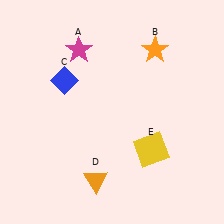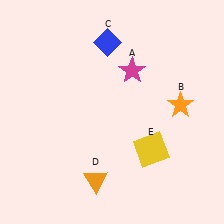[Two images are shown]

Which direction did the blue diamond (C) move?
The blue diamond (C) moved right.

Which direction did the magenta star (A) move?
The magenta star (A) moved right.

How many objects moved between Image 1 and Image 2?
3 objects moved between the two images.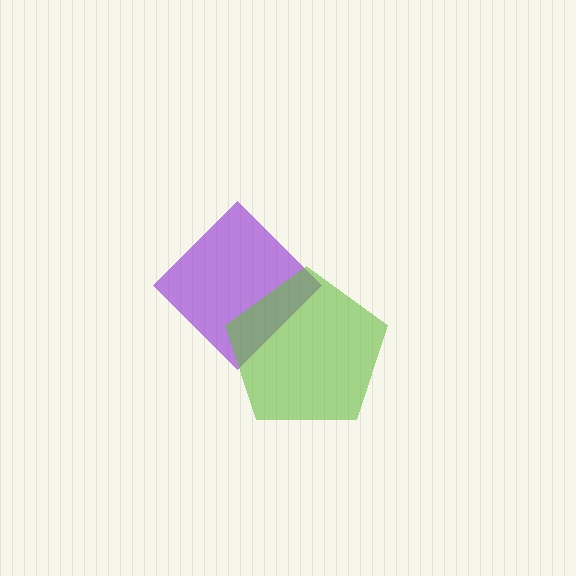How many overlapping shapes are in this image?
There are 2 overlapping shapes in the image.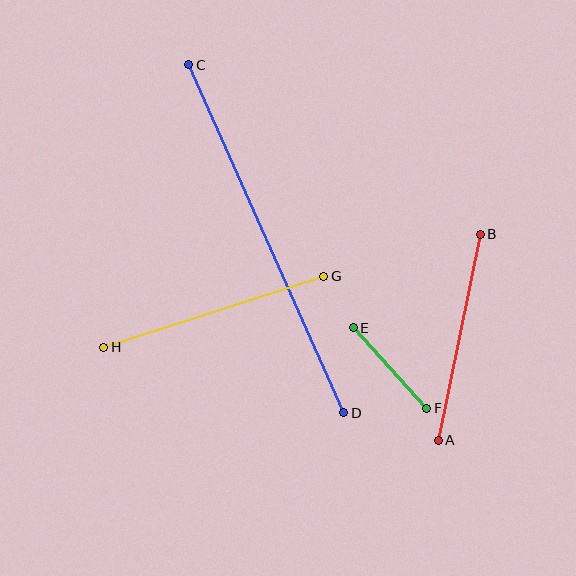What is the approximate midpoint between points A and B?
The midpoint is at approximately (459, 337) pixels.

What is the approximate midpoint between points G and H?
The midpoint is at approximately (214, 312) pixels.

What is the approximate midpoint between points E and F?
The midpoint is at approximately (390, 368) pixels.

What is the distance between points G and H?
The distance is approximately 231 pixels.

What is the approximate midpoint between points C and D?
The midpoint is at approximately (266, 239) pixels.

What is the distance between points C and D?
The distance is approximately 381 pixels.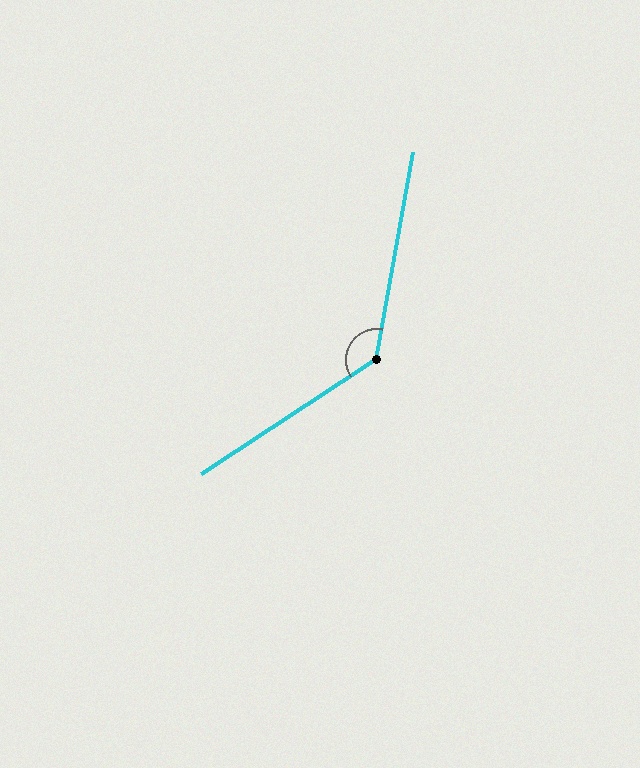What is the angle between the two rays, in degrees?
Approximately 133 degrees.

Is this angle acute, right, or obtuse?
It is obtuse.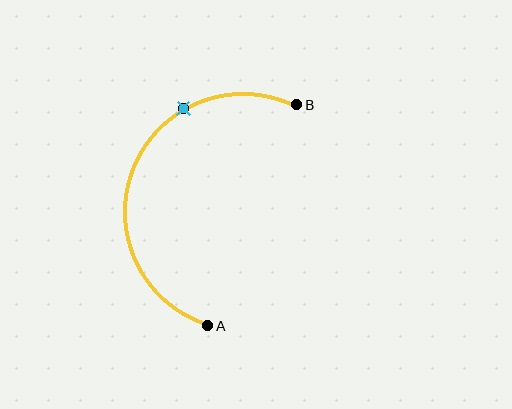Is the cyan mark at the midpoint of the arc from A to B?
No. The cyan mark lies on the arc but is closer to endpoint B. The arc midpoint would be at the point on the curve equidistant along the arc from both A and B.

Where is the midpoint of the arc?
The arc midpoint is the point on the curve farthest from the straight line joining A and B. It sits to the left of that line.